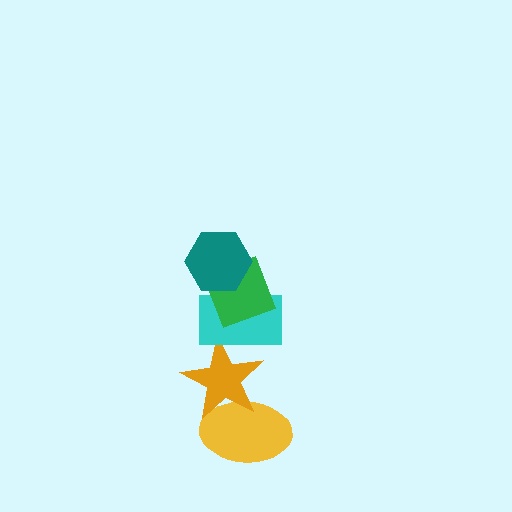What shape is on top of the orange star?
The cyan rectangle is on top of the orange star.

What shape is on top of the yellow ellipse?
The orange star is on top of the yellow ellipse.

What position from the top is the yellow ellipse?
The yellow ellipse is 5th from the top.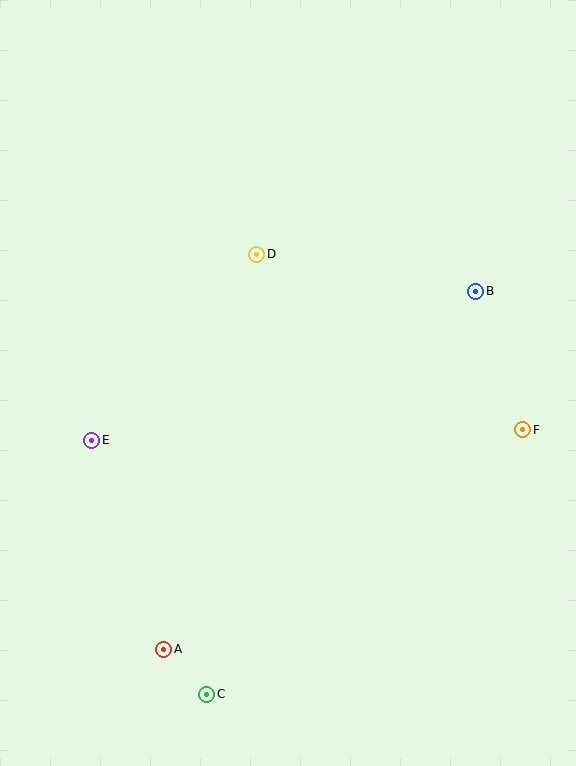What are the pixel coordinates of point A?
Point A is at (163, 649).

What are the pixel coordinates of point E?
Point E is at (92, 440).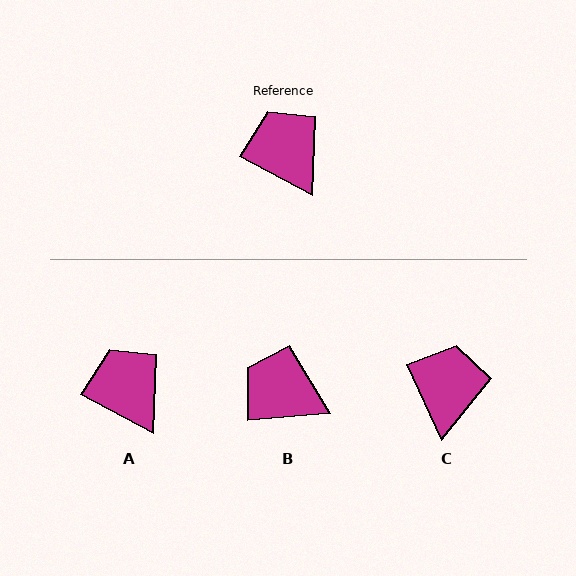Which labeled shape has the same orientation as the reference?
A.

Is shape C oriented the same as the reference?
No, it is off by about 37 degrees.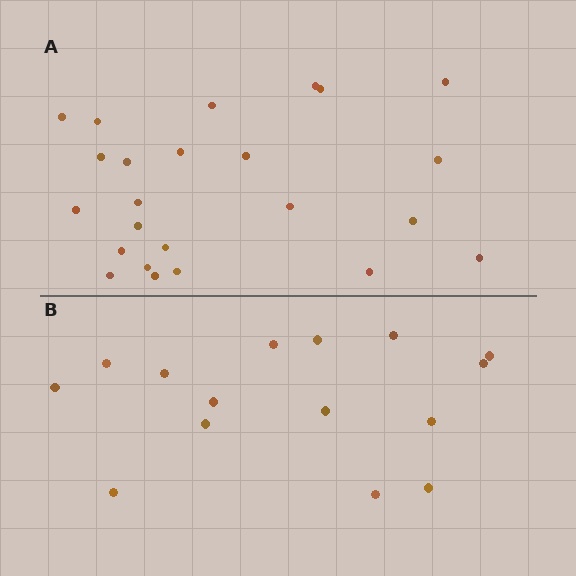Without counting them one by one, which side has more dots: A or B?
Region A (the top region) has more dots.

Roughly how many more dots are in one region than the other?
Region A has roughly 8 or so more dots than region B.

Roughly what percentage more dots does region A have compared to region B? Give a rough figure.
About 60% more.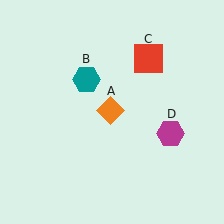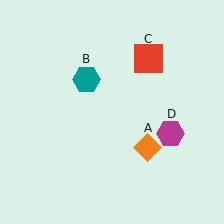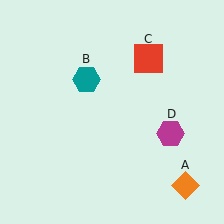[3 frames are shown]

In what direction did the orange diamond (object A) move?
The orange diamond (object A) moved down and to the right.